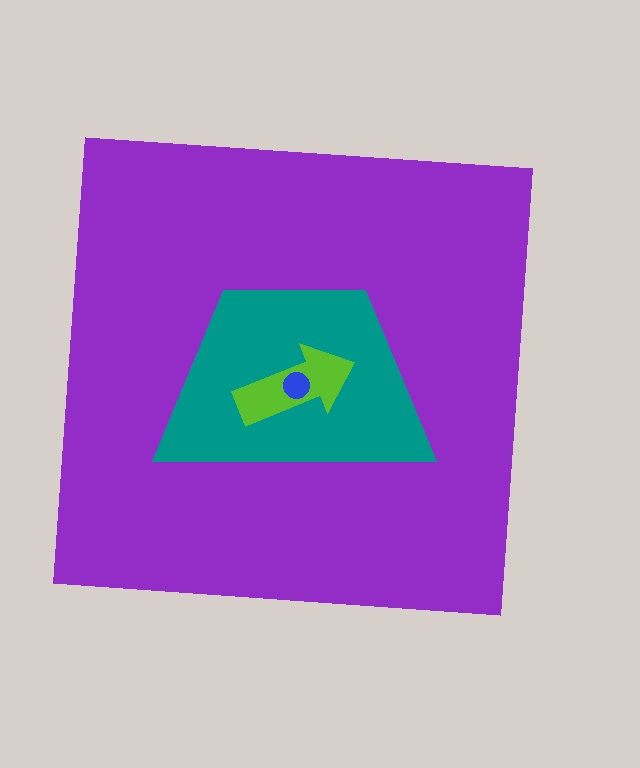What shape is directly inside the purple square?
The teal trapezoid.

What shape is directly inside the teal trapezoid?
The lime arrow.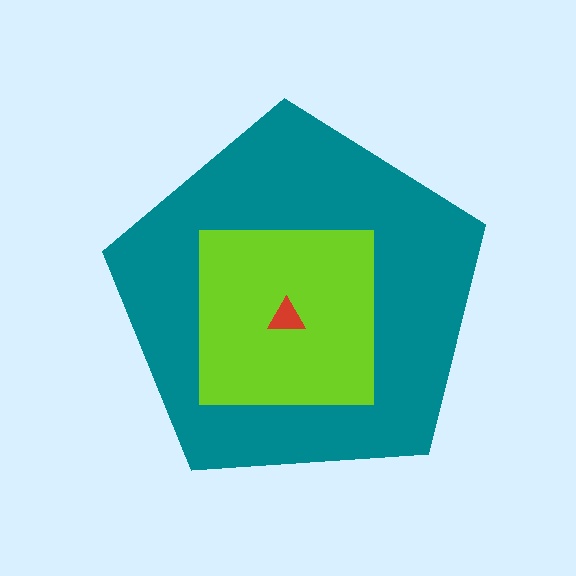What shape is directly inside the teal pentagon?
The lime square.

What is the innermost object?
The red triangle.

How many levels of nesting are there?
3.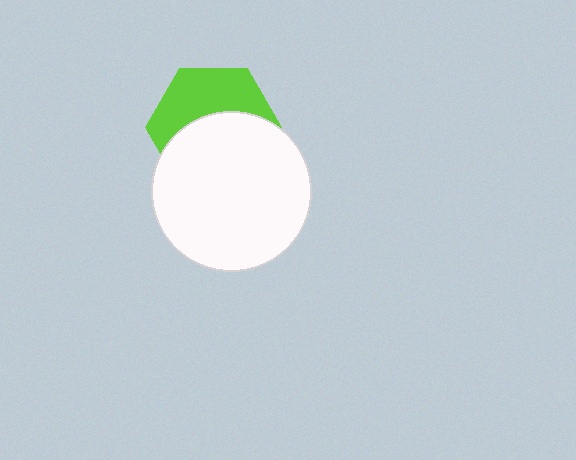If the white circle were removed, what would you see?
You would see the complete lime hexagon.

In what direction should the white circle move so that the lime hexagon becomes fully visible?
The white circle should move down. That is the shortest direction to clear the overlap and leave the lime hexagon fully visible.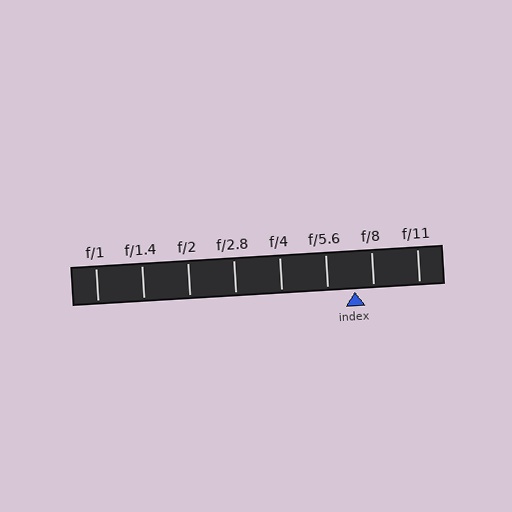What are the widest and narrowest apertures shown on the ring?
The widest aperture shown is f/1 and the narrowest is f/11.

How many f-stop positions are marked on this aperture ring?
There are 8 f-stop positions marked.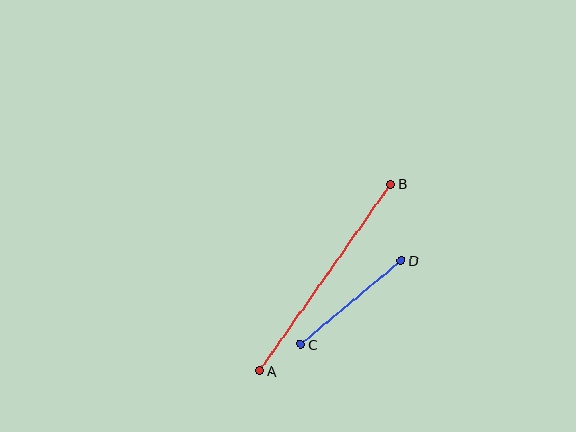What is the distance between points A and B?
The distance is approximately 228 pixels.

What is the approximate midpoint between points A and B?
The midpoint is at approximately (326, 278) pixels.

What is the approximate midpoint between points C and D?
The midpoint is at approximately (351, 302) pixels.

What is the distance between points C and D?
The distance is approximately 130 pixels.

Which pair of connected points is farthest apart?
Points A and B are farthest apart.